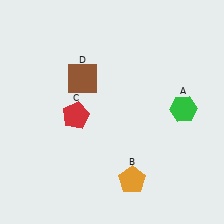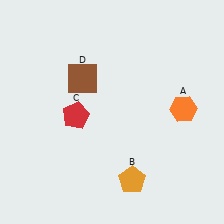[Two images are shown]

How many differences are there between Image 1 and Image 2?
There is 1 difference between the two images.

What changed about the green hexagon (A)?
In Image 1, A is green. In Image 2, it changed to orange.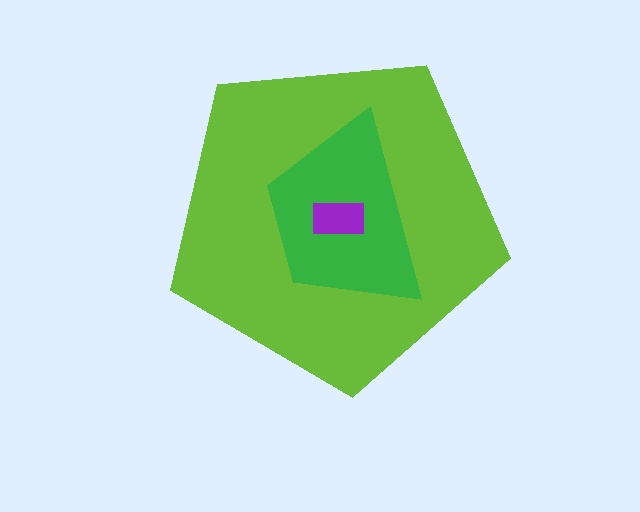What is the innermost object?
The purple rectangle.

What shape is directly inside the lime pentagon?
The green trapezoid.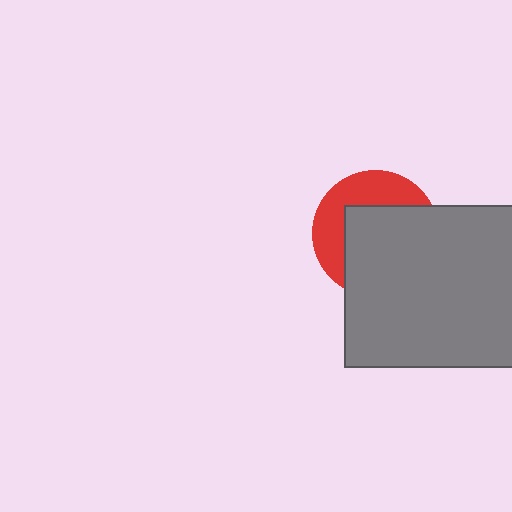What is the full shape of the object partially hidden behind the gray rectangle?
The partially hidden object is a red circle.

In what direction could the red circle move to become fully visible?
The red circle could move toward the upper-left. That would shift it out from behind the gray rectangle entirely.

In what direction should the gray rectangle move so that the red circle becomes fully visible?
The gray rectangle should move toward the lower-right. That is the shortest direction to clear the overlap and leave the red circle fully visible.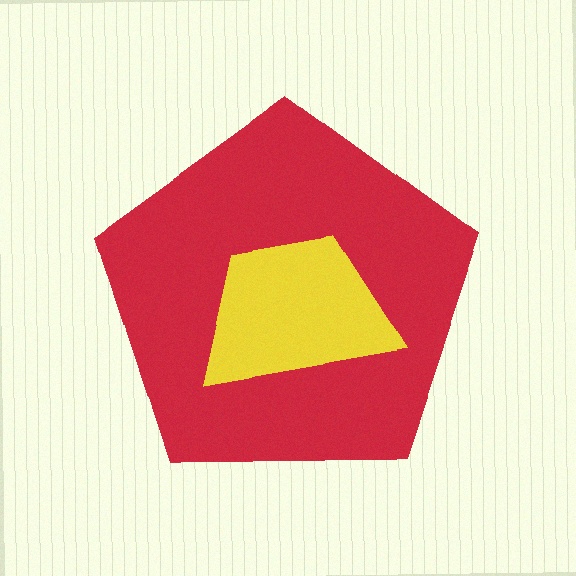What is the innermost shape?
The yellow trapezoid.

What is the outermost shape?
The red pentagon.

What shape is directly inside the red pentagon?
The yellow trapezoid.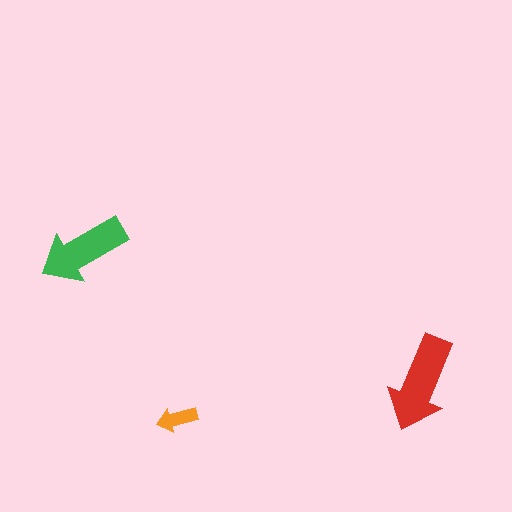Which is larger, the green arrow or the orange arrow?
The green one.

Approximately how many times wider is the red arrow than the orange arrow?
About 2.5 times wider.